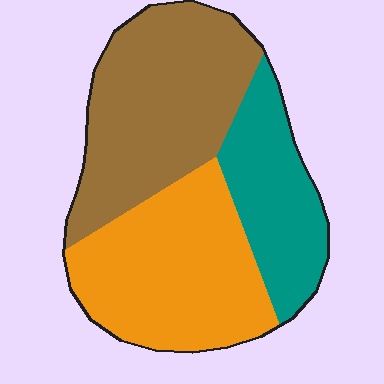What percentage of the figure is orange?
Orange covers roughly 40% of the figure.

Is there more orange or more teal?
Orange.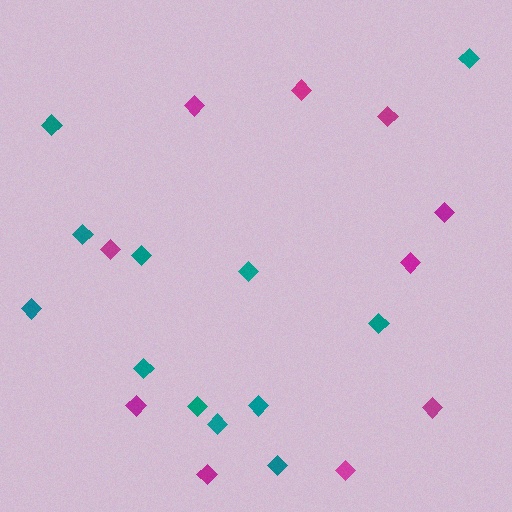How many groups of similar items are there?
There are 2 groups: one group of magenta diamonds (10) and one group of teal diamonds (12).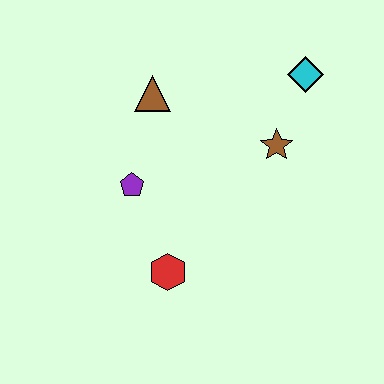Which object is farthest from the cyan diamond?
The red hexagon is farthest from the cyan diamond.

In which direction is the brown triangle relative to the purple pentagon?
The brown triangle is above the purple pentagon.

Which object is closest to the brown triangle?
The purple pentagon is closest to the brown triangle.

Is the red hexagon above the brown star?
No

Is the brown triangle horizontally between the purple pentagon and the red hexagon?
Yes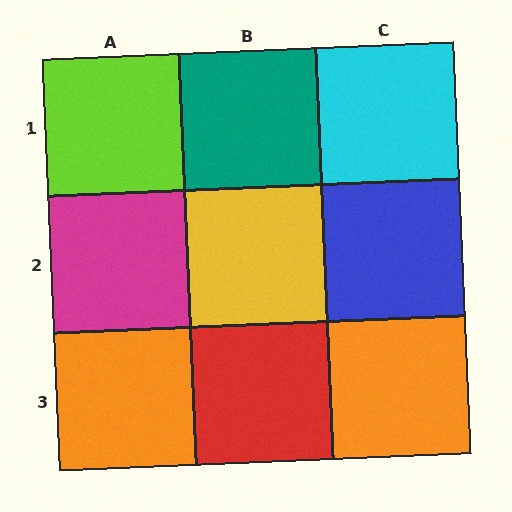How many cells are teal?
1 cell is teal.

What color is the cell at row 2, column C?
Blue.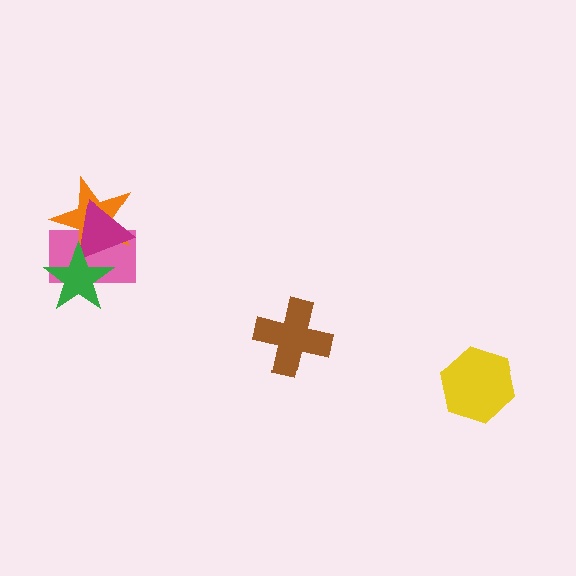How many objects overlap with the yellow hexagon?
0 objects overlap with the yellow hexagon.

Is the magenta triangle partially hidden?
Yes, it is partially covered by another shape.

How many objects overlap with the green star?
3 objects overlap with the green star.